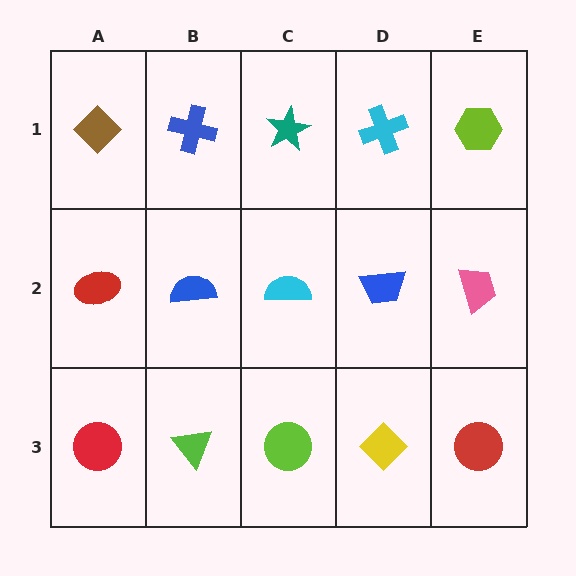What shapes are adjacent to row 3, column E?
A pink trapezoid (row 2, column E), a yellow diamond (row 3, column D).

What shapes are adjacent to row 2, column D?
A cyan cross (row 1, column D), a yellow diamond (row 3, column D), a cyan semicircle (row 2, column C), a pink trapezoid (row 2, column E).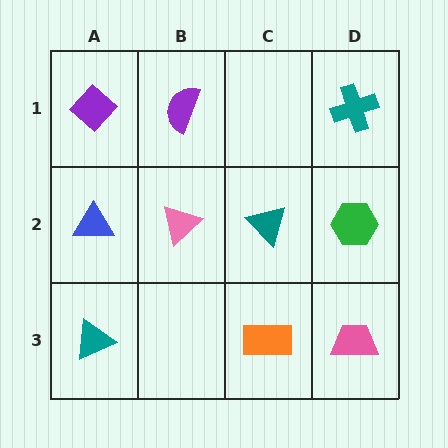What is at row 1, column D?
A teal cross.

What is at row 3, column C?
An orange rectangle.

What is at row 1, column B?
A purple semicircle.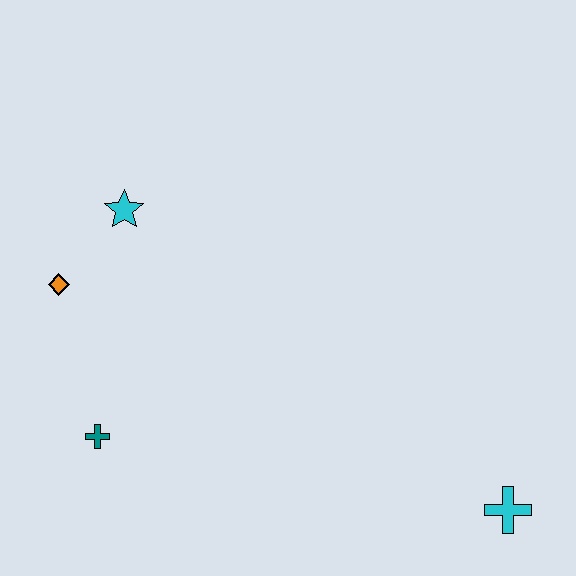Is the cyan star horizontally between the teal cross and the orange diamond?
No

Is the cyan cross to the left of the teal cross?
No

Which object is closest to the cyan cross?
The teal cross is closest to the cyan cross.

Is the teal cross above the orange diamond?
No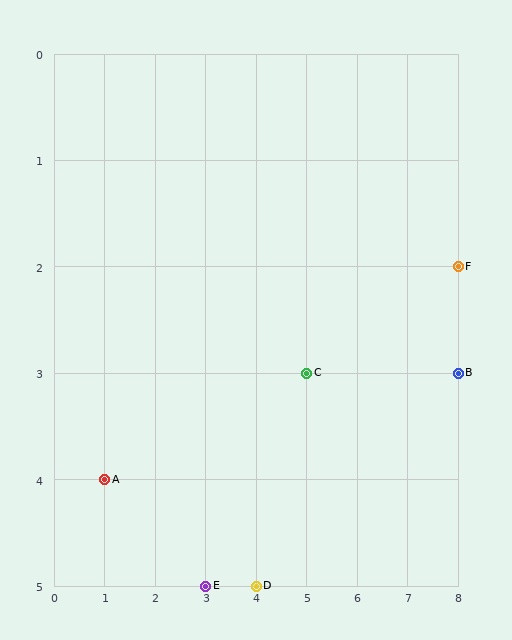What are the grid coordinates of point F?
Point F is at grid coordinates (8, 2).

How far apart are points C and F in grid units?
Points C and F are 3 columns and 1 row apart (about 3.2 grid units diagonally).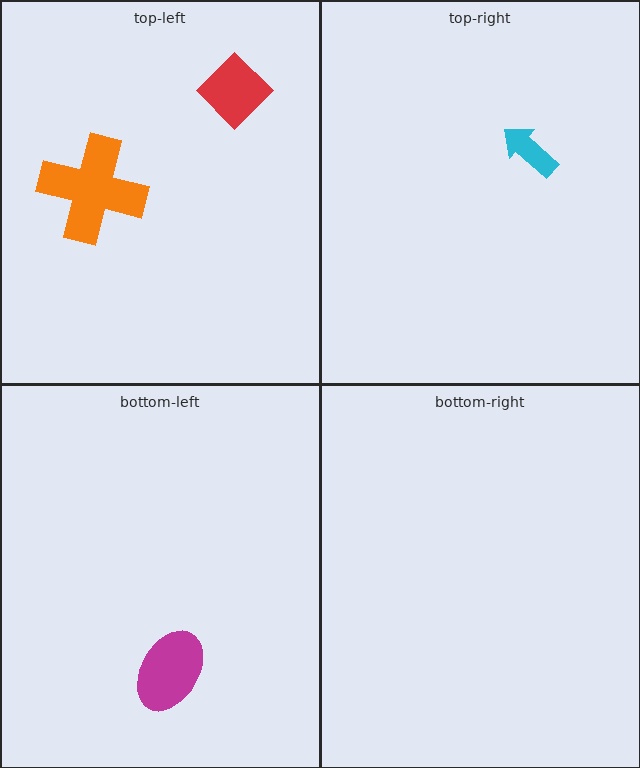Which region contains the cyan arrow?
The top-right region.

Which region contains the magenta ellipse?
The bottom-left region.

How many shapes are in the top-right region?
1.